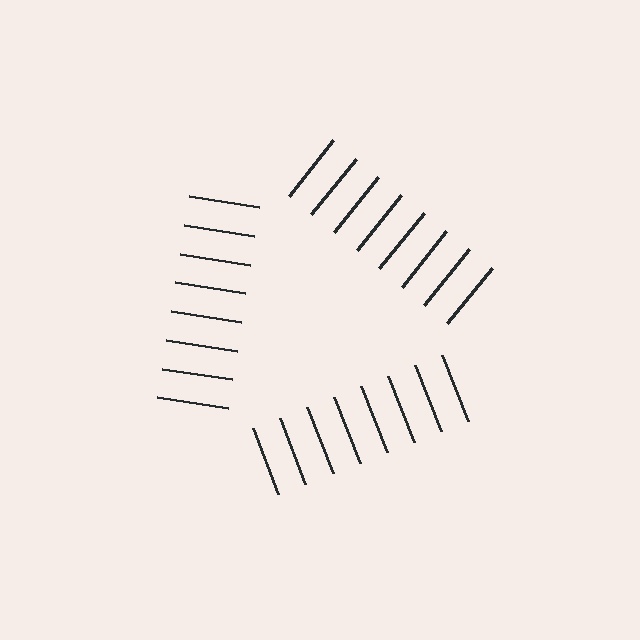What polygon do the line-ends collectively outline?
An illusory triangle — the line segments terminate on its edges but no continuous stroke is drawn.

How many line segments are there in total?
24 — 8 along each of the 3 edges.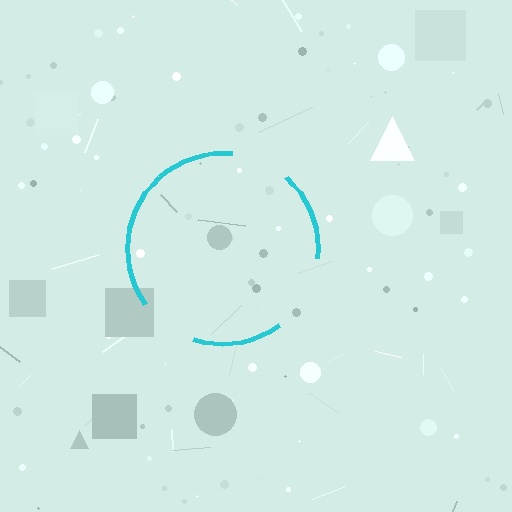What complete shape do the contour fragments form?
The contour fragments form a circle.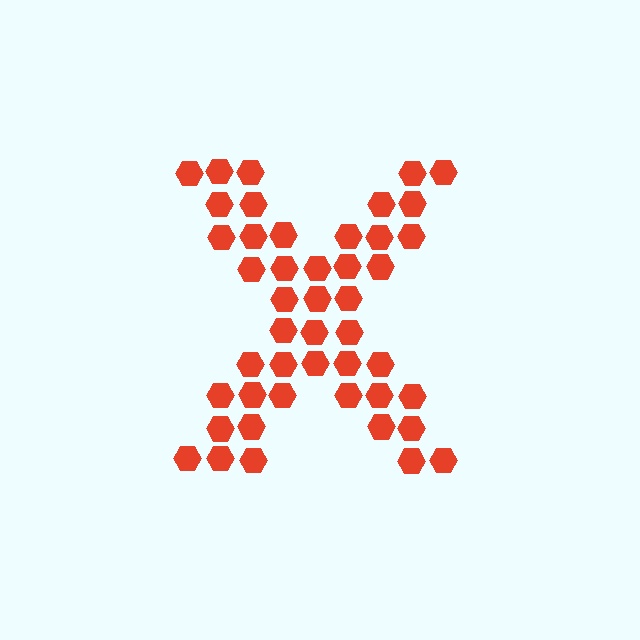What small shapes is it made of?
It is made of small hexagons.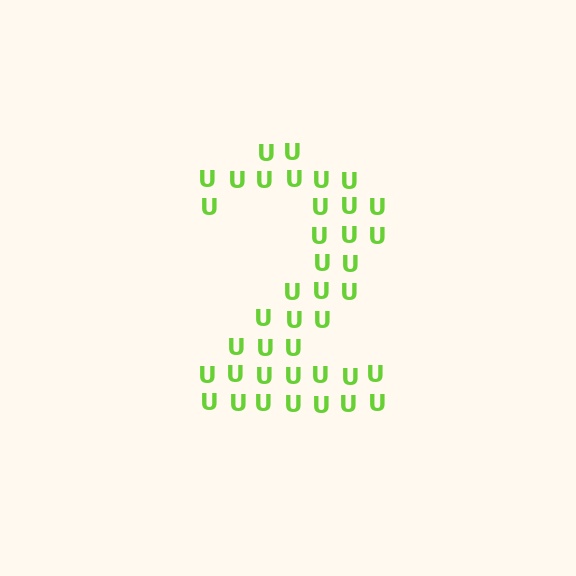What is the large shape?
The large shape is the digit 2.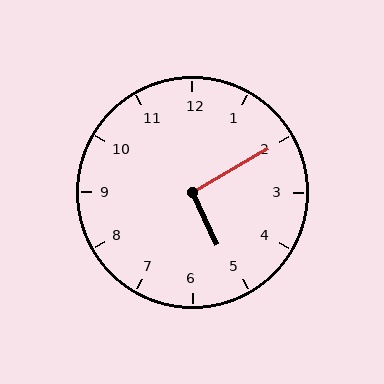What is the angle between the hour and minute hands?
Approximately 95 degrees.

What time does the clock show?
5:10.